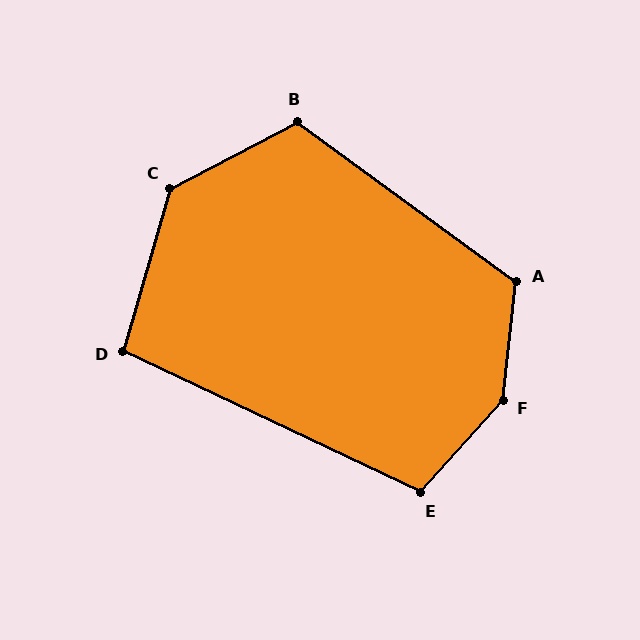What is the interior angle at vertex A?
Approximately 120 degrees (obtuse).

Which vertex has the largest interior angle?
F, at approximately 145 degrees.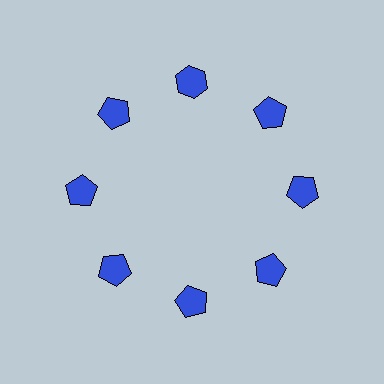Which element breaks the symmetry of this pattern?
The blue hexagon at roughly the 12 o'clock position breaks the symmetry. All other shapes are blue pentagons.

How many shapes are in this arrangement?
There are 8 shapes arranged in a ring pattern.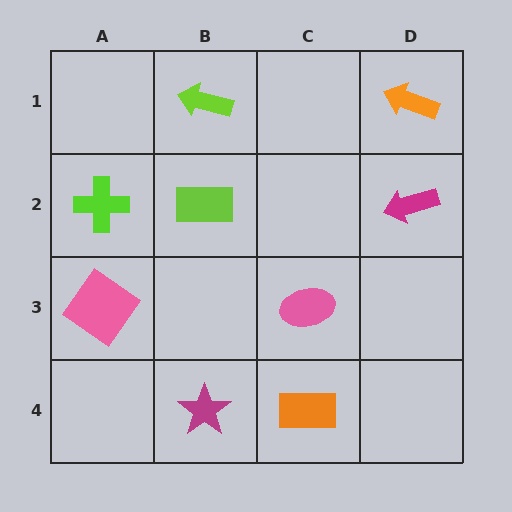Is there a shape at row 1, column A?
No, that cell is empty.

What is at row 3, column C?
A pink ellipse.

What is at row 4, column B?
A magenta star.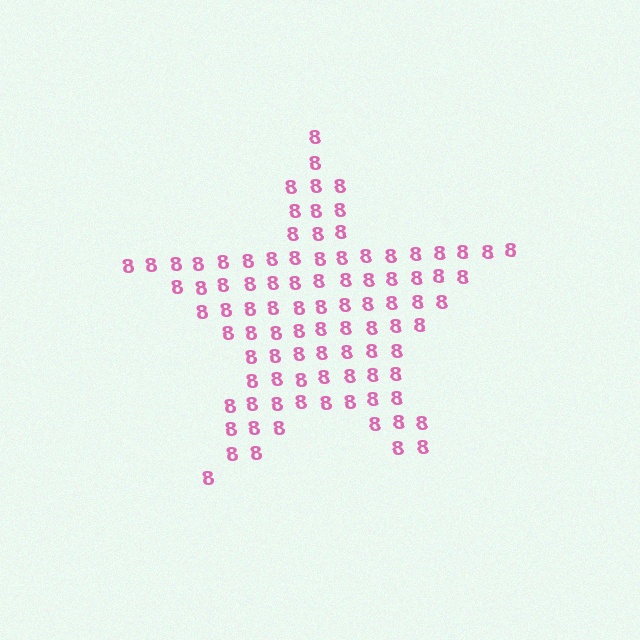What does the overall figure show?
The overall figure shows a star.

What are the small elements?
The small elements are digit 8's.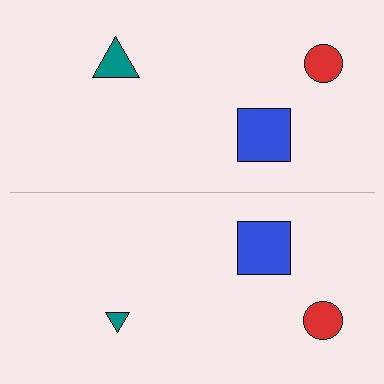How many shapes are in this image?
There are 6 shapes in this image.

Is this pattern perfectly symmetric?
No, the pattern is not perfectly symmetric. The teal triangle on the bottom side has a different size than its mirror counterpart.